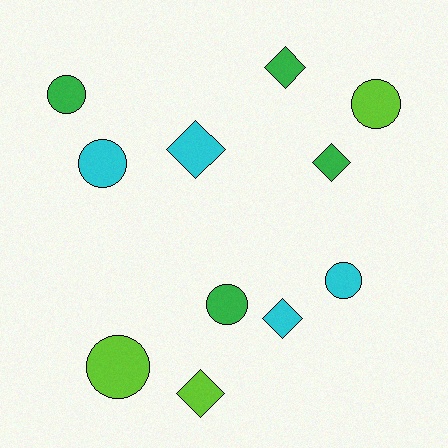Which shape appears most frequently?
Circle, with 6 objects.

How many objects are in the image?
There are 11 objects.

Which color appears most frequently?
Green, with 4 objects.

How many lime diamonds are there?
There is 1 lime diamond.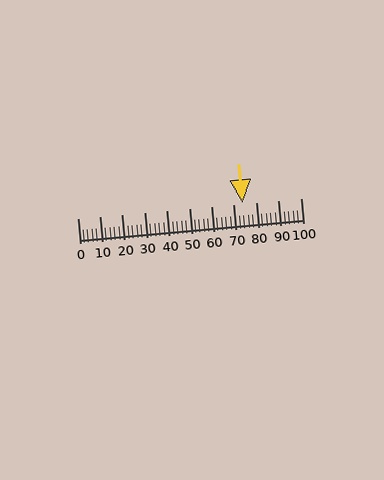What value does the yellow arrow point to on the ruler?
The yellow arrow points to approximately 74.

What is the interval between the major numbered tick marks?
The major tick marks are spaced 10 units apart.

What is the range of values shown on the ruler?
The ruler shows values from 0 to 100.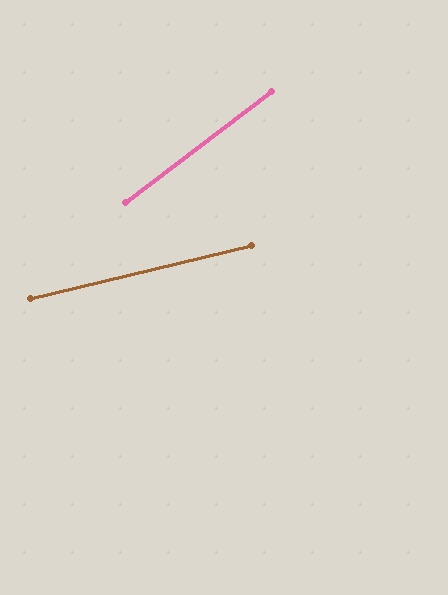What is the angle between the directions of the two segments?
Approximately 24 degrees.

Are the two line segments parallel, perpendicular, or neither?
Neither parallel nor perpendicular — they differ by about 24°.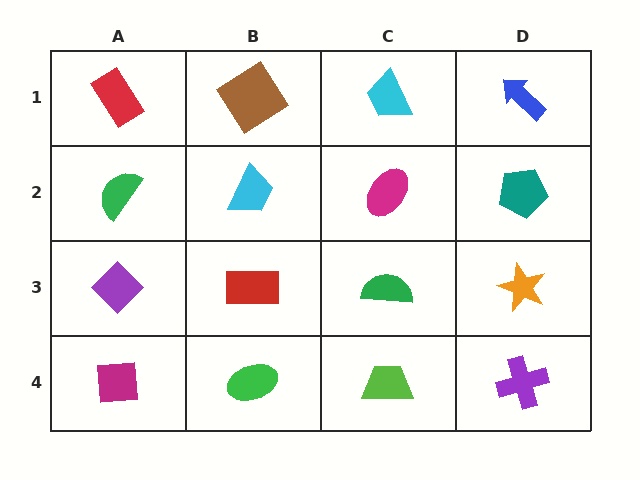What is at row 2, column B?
A cyan trapezoid.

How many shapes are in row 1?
4 shapes.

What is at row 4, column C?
A lime trapezoid.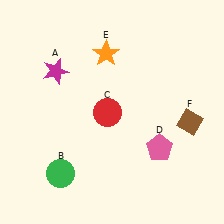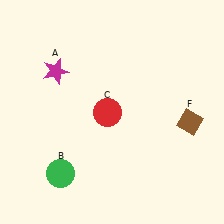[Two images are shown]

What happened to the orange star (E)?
The orange star (E) was removed in Image 2. It was in the top-left area of Image 1.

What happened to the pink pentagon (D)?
The pink pentagon (D) was removed in Image 2. It was in the bottom-right area of Image 1.